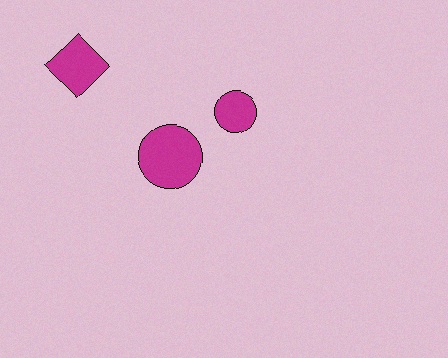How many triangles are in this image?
There are no triangles.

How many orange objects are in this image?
There are no orange objects.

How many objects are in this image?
There are 3 objects.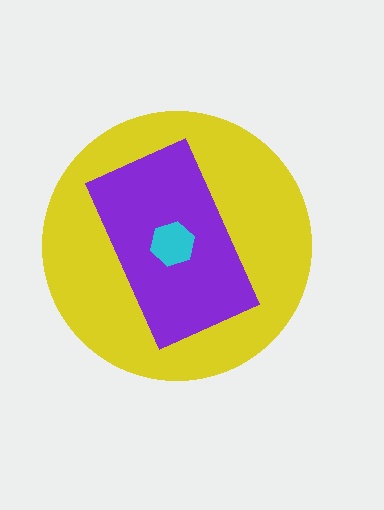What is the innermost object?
The cyan hexagon.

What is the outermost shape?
The yellow circle.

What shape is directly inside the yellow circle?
The purple rectangle.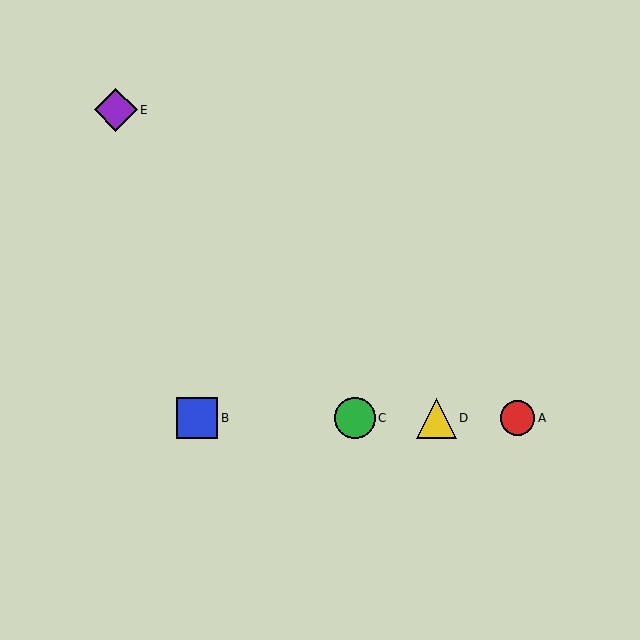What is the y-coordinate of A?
Object A is at y≈418.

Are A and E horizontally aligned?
No, A is at y≈418 and E is at y≈110.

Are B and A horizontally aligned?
Yes, both are at y≈418.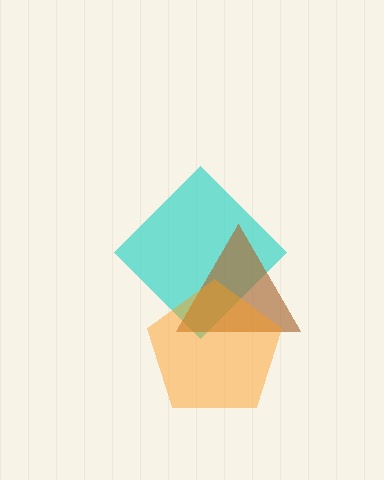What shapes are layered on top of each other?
The layered shapes are: a cyan diamond, a brown triangle, an orange pentagon.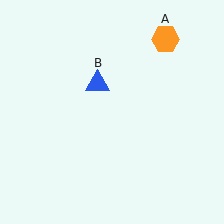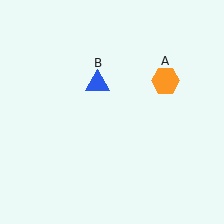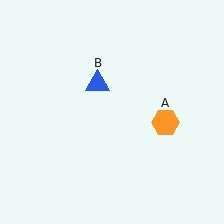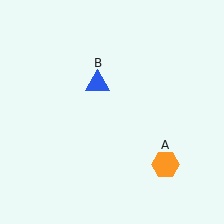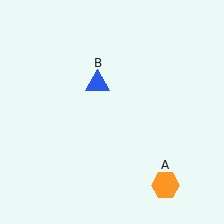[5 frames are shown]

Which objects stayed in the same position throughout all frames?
Blue triangle (object B) remained stationary.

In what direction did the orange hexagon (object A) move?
The orange hexagon (object A) moved down.